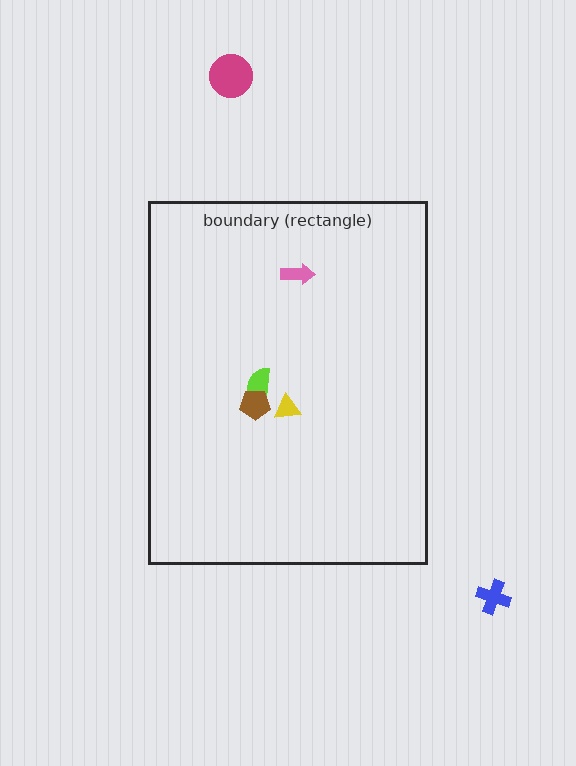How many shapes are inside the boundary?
4 inside, 2 outside.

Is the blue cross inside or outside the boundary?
Outside.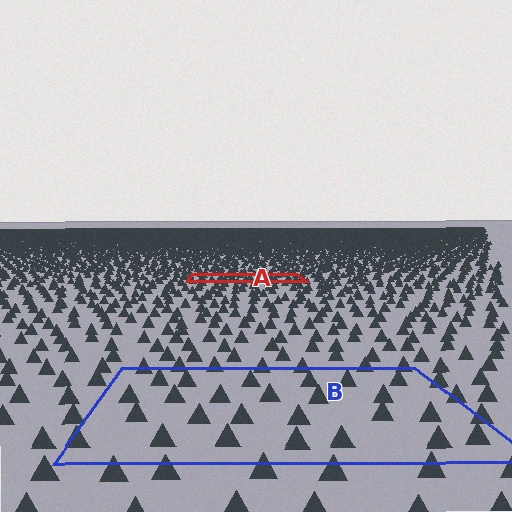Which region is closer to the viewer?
Region B is closer. The texture elements there are larger and more spread out.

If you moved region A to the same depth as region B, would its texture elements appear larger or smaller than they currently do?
They would appear larger. At a closer depth, the same texture elements are projected at a bigger on-screen size.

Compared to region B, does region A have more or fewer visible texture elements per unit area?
Region A has more texture elements per unit area — they are packed more densely because it is farther away.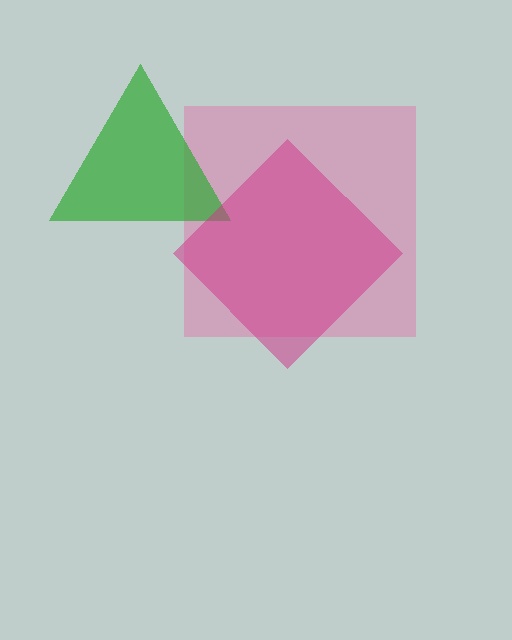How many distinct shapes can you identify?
There are 3 distinct shapes: a pink square, a green triangle, a magenta diamond.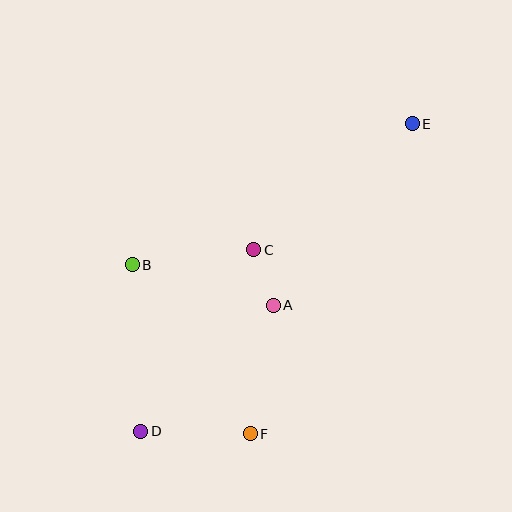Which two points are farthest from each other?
Points D and E are farthest from each other.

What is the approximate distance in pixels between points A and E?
The distance between A and E is approximately 228 pixels.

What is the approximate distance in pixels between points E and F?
The distance between E and F is approximately 350 pixels.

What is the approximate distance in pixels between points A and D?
The distance between A and D is approximately 183 pixels.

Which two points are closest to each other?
Points A and C are closest to each other.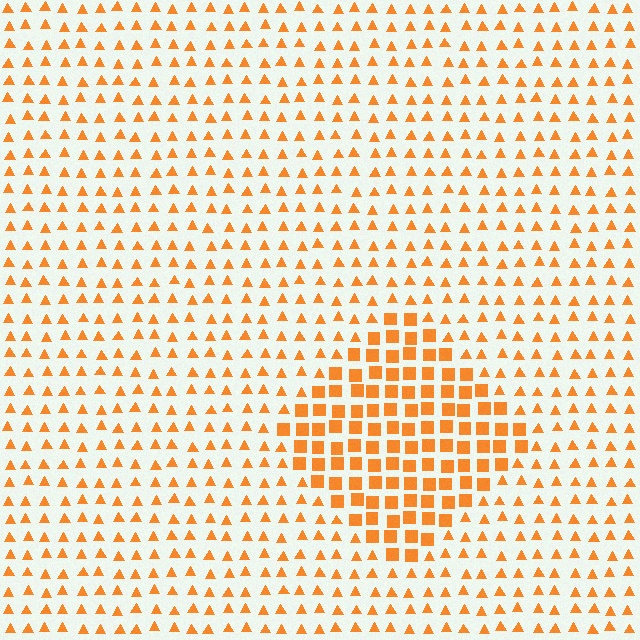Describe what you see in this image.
The image is filled with small orange elements arranged in a uniform grid. A diamond-shaped region contains squares, while the surrounding area contains triangles. The boundary is defined purely by the change in element shape.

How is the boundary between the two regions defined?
The boundary is defined by a change in element shape: squares inside vs. triangles outside. All elements share the same color and spacing.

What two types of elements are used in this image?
The image uses squares inside the diamond region and triangles outside it.